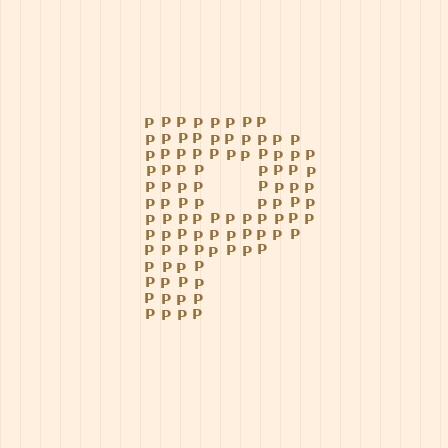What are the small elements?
The small elements are letter P's.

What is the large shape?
The large shape is the letter P.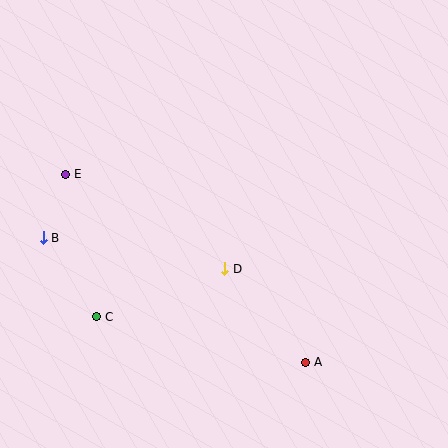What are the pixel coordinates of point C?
Point C is at (97, 317).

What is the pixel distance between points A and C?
The distance between A and C is 214 pixels.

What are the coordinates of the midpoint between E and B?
The midpoint between E and B is at (54, 206).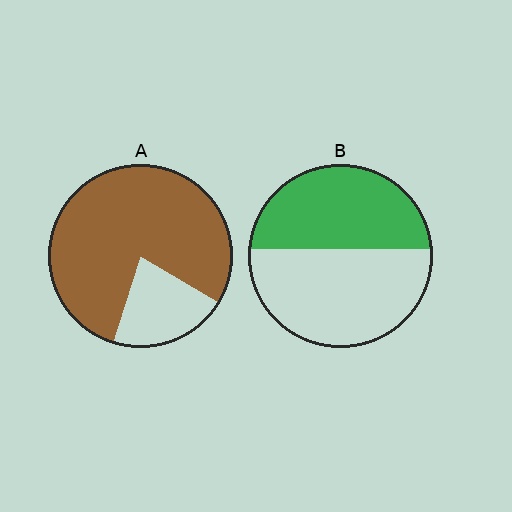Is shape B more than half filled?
No.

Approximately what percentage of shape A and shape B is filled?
A is approximately 80% and B is approximately 45%.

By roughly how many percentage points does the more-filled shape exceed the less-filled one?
By roughly 35 percentage points (A over B).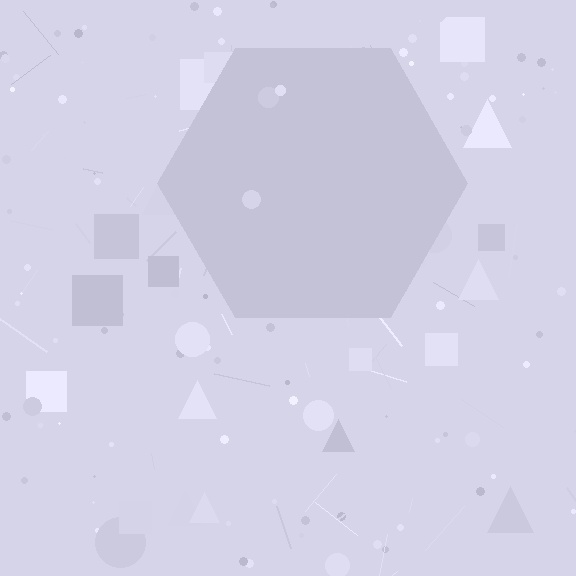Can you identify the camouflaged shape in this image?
The camouflaged shape is a hexagon.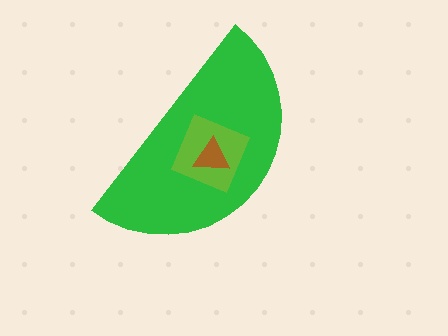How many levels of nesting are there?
3.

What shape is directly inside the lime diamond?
The brown triangle.